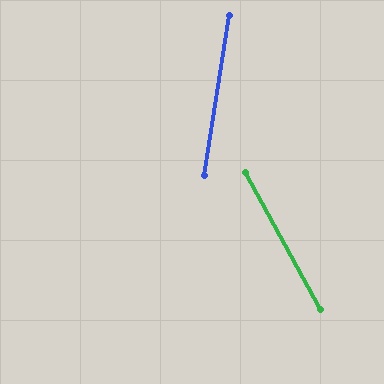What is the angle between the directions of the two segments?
Approximately 38 degrees.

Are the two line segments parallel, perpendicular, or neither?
Neither parallel nor perpendicular — they differ by about 38°.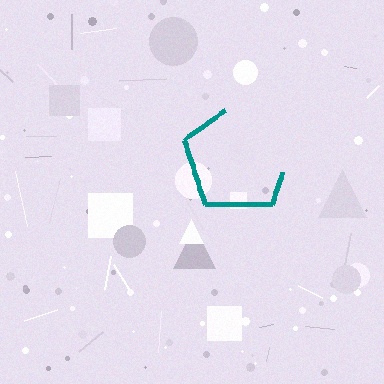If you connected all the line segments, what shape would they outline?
They would outline a pentagon.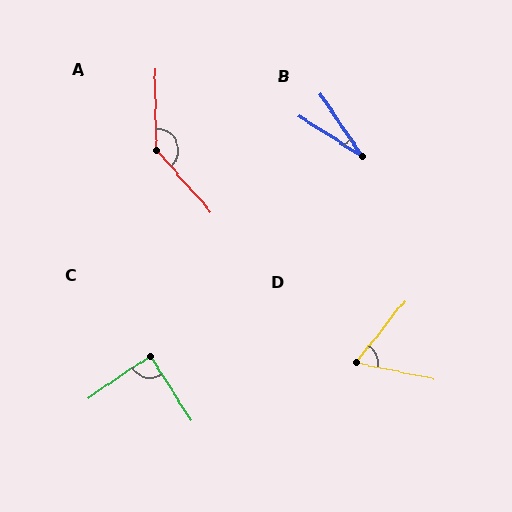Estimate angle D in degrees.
Approximately 63 degrees.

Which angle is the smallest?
B, at approximately 23 degrees.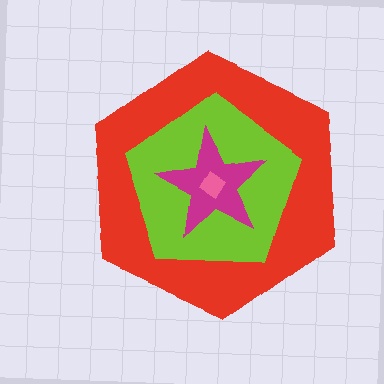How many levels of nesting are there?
4.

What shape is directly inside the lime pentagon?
The magenta star.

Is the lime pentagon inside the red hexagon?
Yes.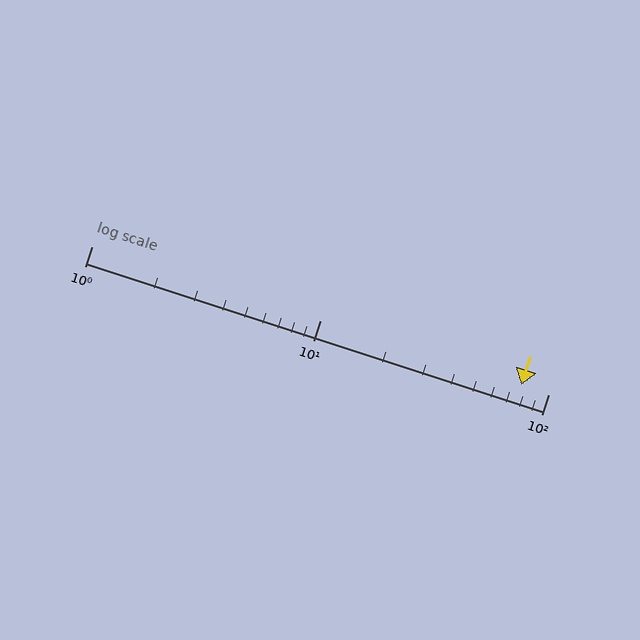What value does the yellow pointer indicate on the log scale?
The pointer indicates approximately 76.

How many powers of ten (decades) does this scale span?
The scale spans 2 decades, from 1 to 100.